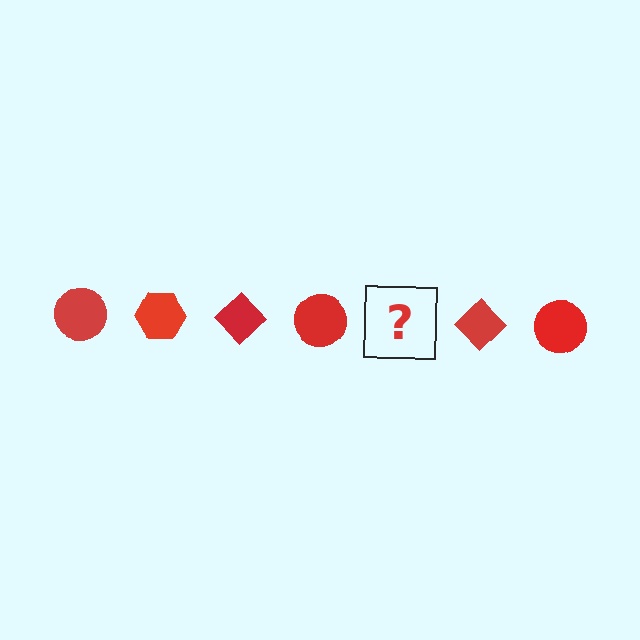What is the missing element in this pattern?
The missing element is a red hexagon.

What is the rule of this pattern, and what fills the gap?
The rule is that the pattern cycles through circle, hexagon, diamond shapes in red. The gap should be filled with a red hexagon.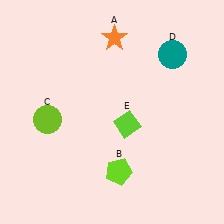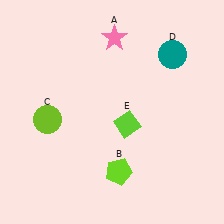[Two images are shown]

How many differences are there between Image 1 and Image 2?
There is 1 difference between the two images.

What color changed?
The star (A) changed from orange in Image 1 to pink in Image 2.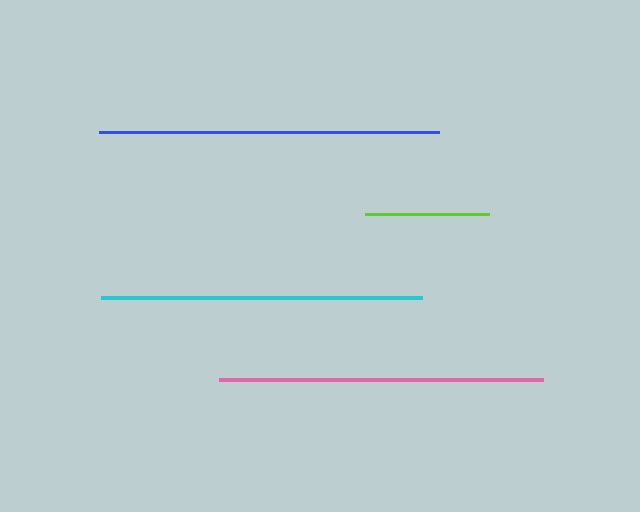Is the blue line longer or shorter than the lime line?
The blue line is longer than the lime line.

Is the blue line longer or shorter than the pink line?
The blue line is longer than the pink line.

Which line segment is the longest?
The blue line is the longest at approximately 340 pixels.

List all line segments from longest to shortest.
From longest to shortest: blue, pink, cyan, lime.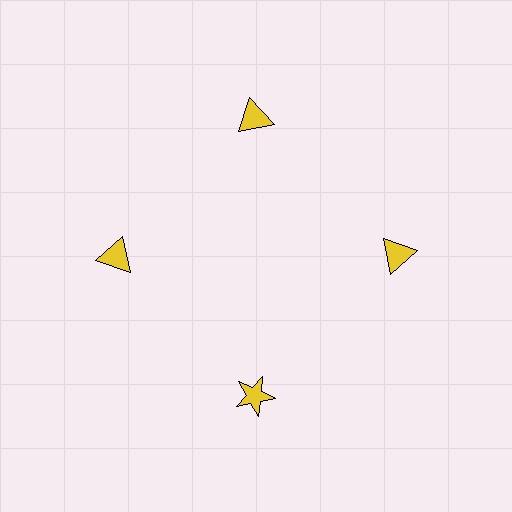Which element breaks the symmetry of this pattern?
The yellow star at roughly the 6 o'clock position breaks the symmetry. All other shapes are yellow triangles.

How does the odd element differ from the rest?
It has a different shape: star instead of triangle.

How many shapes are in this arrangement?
There are 4 shapes arranged in a ring pattern.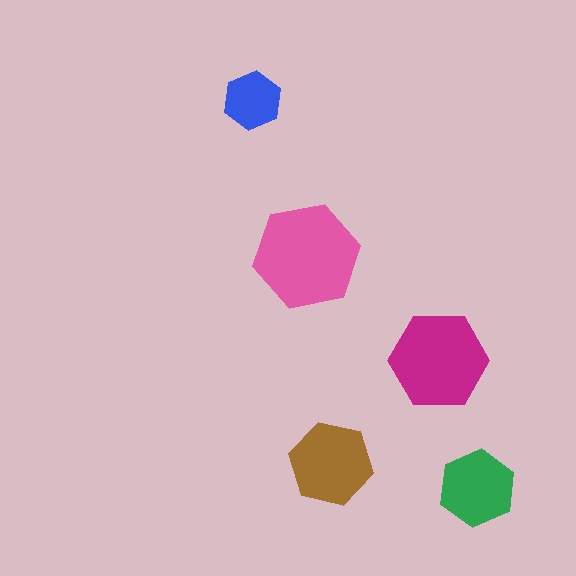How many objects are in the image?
There are 5 objects in the image.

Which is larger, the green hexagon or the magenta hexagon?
The magenta one.